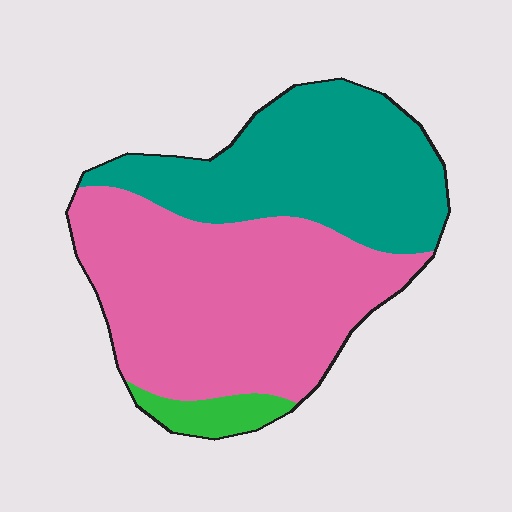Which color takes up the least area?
Green, at roughly 5%.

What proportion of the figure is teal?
Teal covers around 40% of the figure.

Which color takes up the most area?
Pink, at roughly 55%.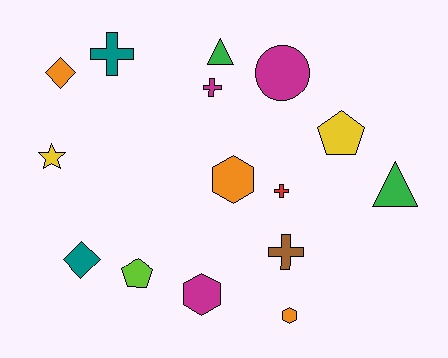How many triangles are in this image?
There are 2 triangles.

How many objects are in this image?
There are 15 objects.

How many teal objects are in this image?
There are 2 teal objects.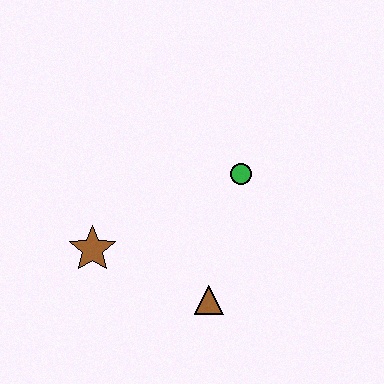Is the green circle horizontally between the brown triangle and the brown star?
No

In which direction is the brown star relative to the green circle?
The brown star is to the left of the green circle.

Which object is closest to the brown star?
The brown triangle is closest to the brown star.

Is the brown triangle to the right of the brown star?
Yes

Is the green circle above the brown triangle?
Yes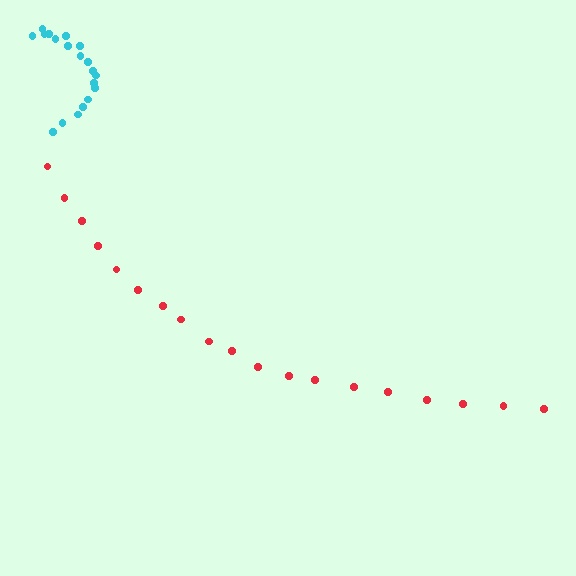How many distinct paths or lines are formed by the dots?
There are 2 distinct paths.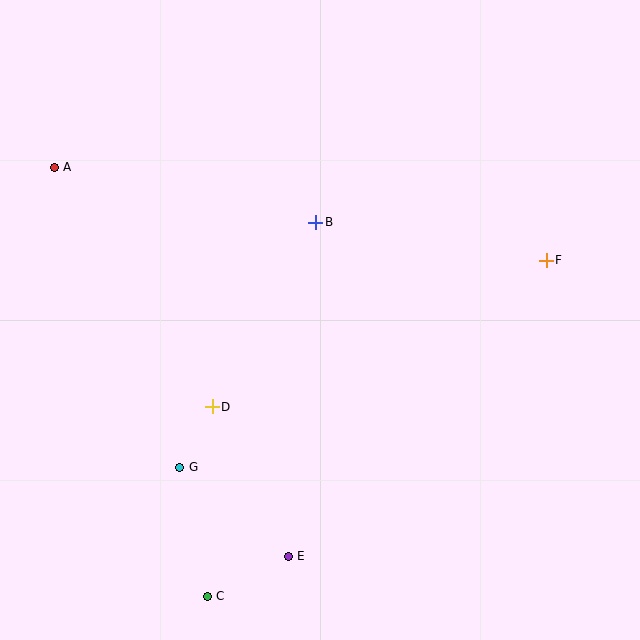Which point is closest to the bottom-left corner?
Point C is closest to the bottom-left corner.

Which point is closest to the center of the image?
Point B at (316, 222) is closest to the center.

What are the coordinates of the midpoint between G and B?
The midpoint between G and B is at (248, 345).